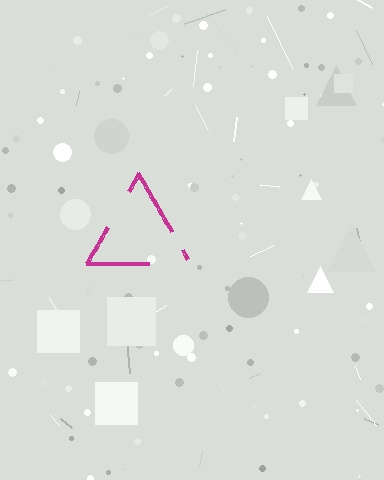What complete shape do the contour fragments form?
The contour fragments form a triangle.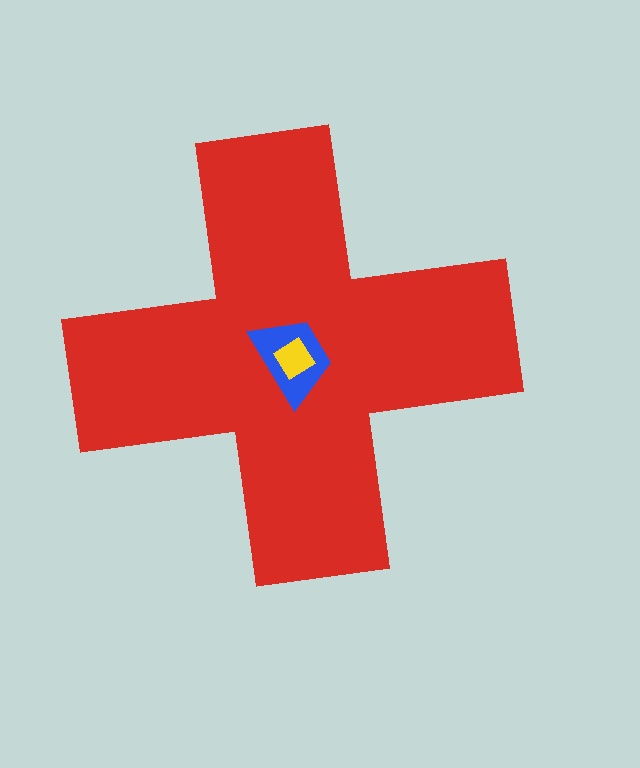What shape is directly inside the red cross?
The blue trapezoid.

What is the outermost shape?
The red cross.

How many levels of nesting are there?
3.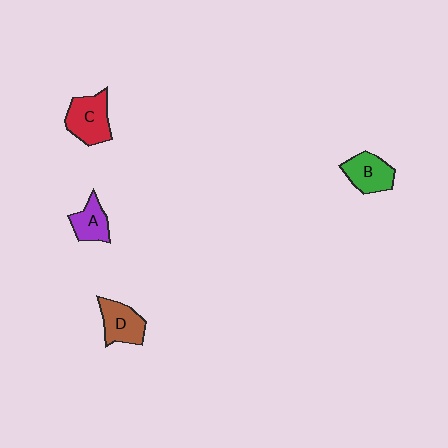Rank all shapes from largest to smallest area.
From largest to smallest: C (red), D (brown), B (green), A (purple).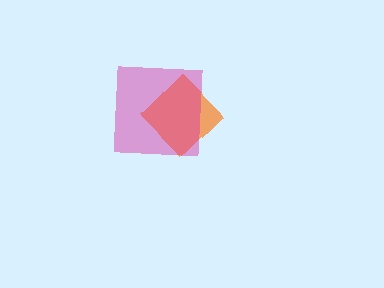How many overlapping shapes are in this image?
There are 2 overlapping shapes in the image.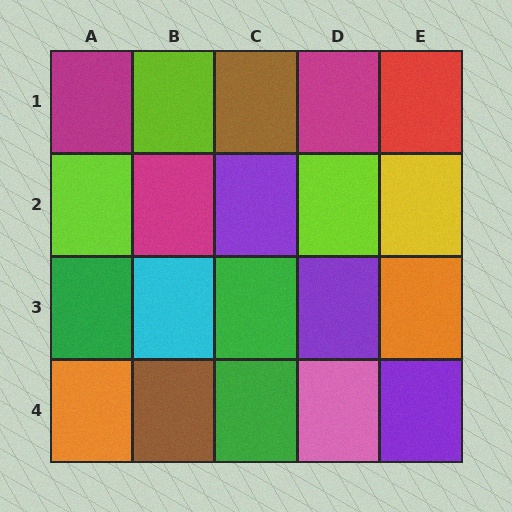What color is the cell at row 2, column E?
Yellow.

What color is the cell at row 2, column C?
Purple.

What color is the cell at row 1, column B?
Lime.